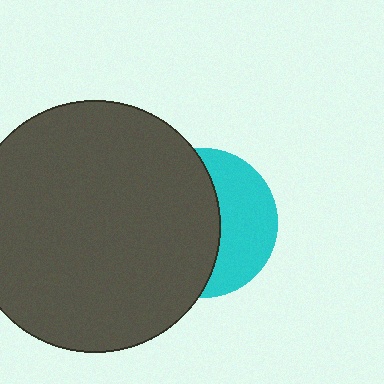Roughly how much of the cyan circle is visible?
A small part of it is visible (roughly 41%).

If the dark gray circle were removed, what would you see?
You would see the complete cyan circle.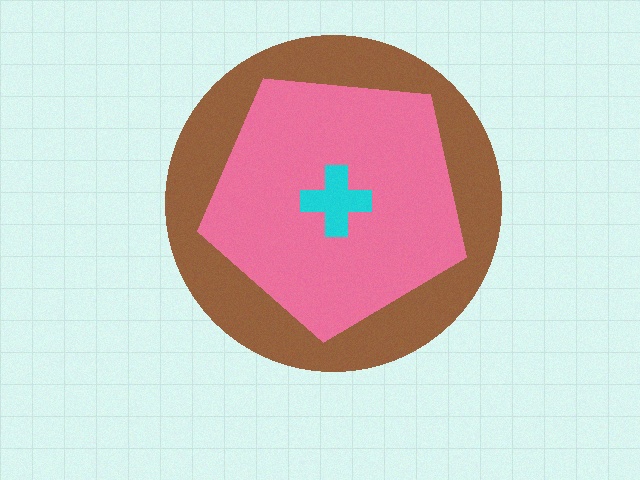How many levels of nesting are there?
3.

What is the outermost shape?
The brown circle.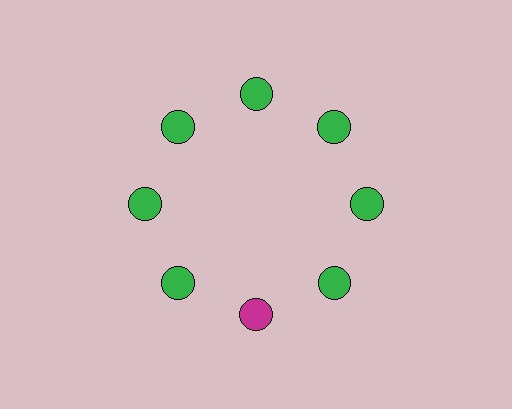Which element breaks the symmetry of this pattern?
The magenta circle at roughly the 6 o'clock position breaks the symmetry. All other shapes are green circles.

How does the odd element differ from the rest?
It has a different color: magenta instead of green.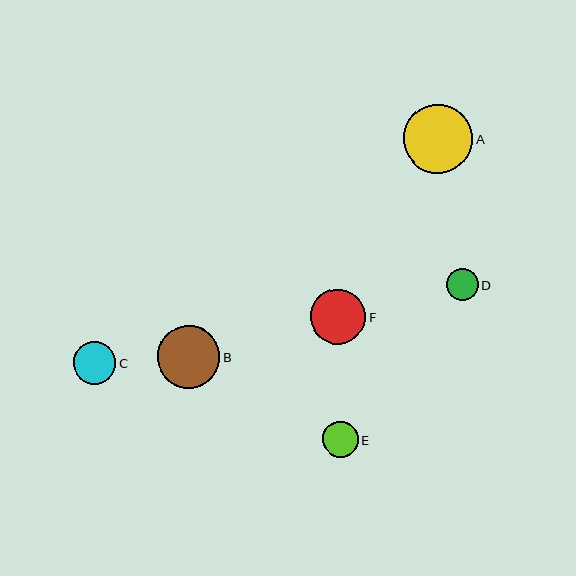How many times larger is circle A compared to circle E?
Circle A is approximately 1.9 times the size of circle E.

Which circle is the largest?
Circle A is the largest with a size of approximately 69 pixels.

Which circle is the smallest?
Circle D is the smallest with a size of approximately 32 pixels.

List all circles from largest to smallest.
From largest to smallest: A, B, F, C, E, D.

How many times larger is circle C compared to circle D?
Circle C is approximately 1.3 times the size of circle D.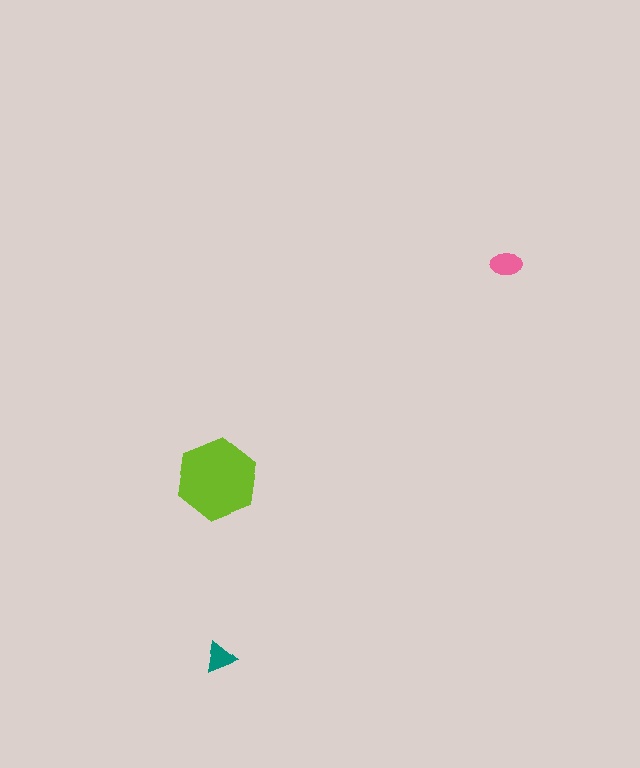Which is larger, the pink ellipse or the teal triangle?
The pink ellipse.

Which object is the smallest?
The teal triangle.